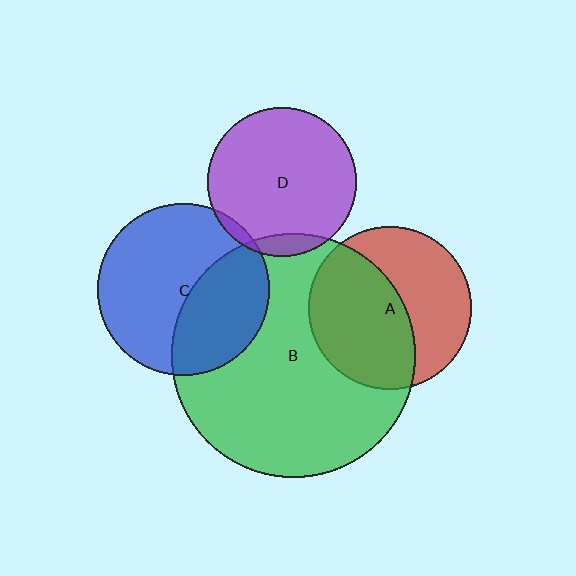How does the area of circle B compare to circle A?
Approximately 2.2 times.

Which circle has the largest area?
Circle B (green).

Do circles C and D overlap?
Yes.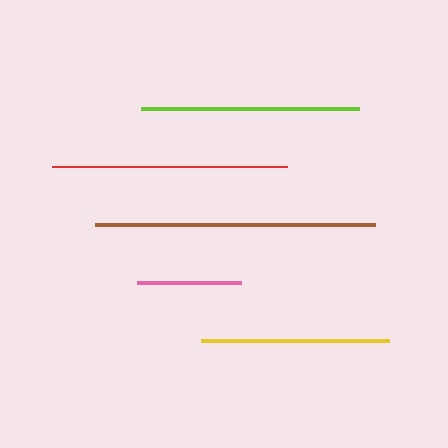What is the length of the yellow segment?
The yellow segment is approximately 188 pixels long.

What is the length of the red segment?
The red segment is approximately 235 pixels long.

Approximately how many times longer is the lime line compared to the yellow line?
The lime line is approximately 1.2 times the length of the yellow line.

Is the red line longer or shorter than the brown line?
The brown line is longer than the red line.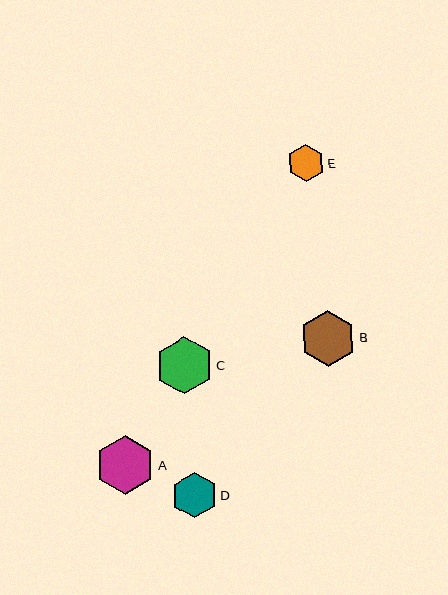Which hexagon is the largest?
Hexagon A is the largest with a size of approximately 59 pixels.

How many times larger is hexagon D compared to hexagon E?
Hexagon D is approximately 1.2 times the size of hexagon E.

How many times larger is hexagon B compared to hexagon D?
Hexagon B is approximately 1.2 times the size of hexagon D.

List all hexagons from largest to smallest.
From largest to smallest: A, C, B, D, E.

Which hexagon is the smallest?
Hexagon E is the smallest with a size of approximately 37 pixels.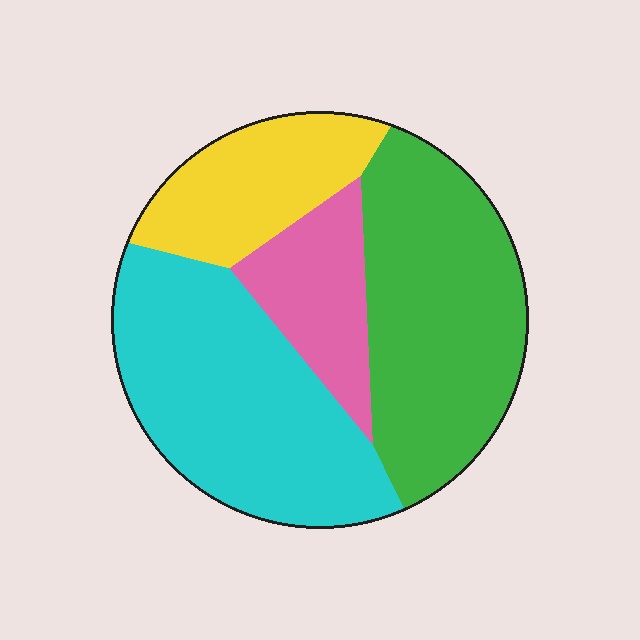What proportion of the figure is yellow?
Yellow takes up about one sixth (1/6) of the figure.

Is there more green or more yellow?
Green.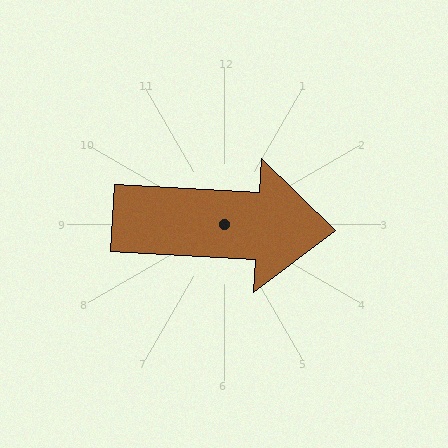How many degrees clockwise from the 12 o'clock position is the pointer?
Approximately 93 degrees.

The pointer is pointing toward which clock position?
Roughly 3 o'clock.